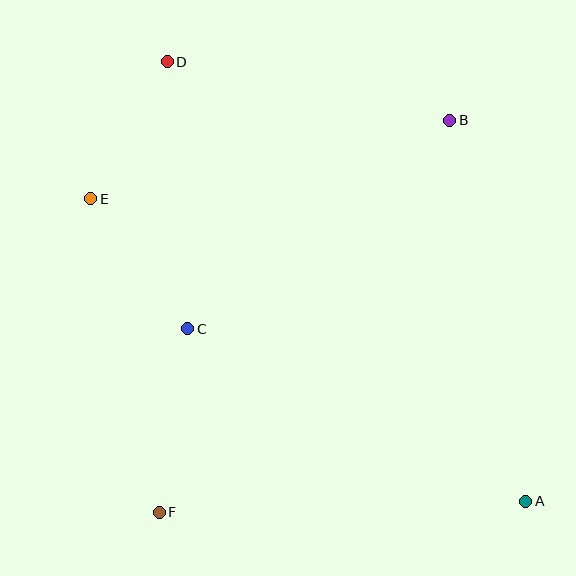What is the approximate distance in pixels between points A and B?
The distance between A and B is approximately 388 pixels.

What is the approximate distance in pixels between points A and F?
The distance between A and F is approximately 367 pixels.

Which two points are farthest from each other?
Points A and D are farthest from each other.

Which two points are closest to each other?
Points D and E are closest to each other.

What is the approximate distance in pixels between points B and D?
The distance between B and D is approximately 288 pixels.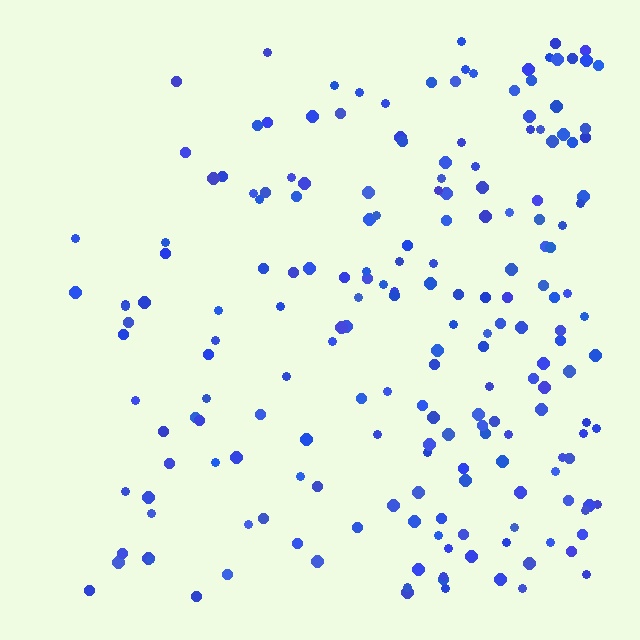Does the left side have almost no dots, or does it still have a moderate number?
Still a moderate number, just noticeably fewer than the right.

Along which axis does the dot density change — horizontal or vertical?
Horizontal.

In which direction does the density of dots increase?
From left to right, with the right side densest.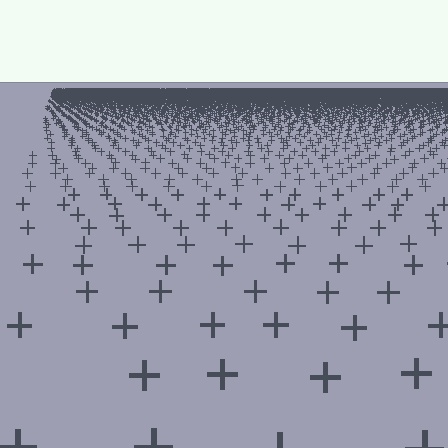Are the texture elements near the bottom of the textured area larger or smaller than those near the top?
Larger. Near the bottom, elements are closer to the viewer and appear at a bigger on-screen size.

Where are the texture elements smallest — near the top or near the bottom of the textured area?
Near the top.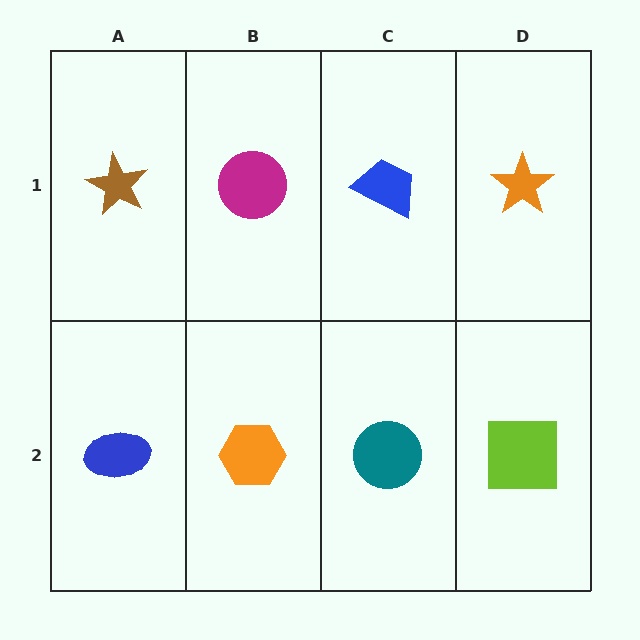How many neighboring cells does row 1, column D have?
2.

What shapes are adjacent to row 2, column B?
A magenta circle (row 1, column B), a blue ellipse (row 2, column A), a teal circle (row 2, column C).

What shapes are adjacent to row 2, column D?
An orange star (row 1, column D), a teal circle (row 2, column C).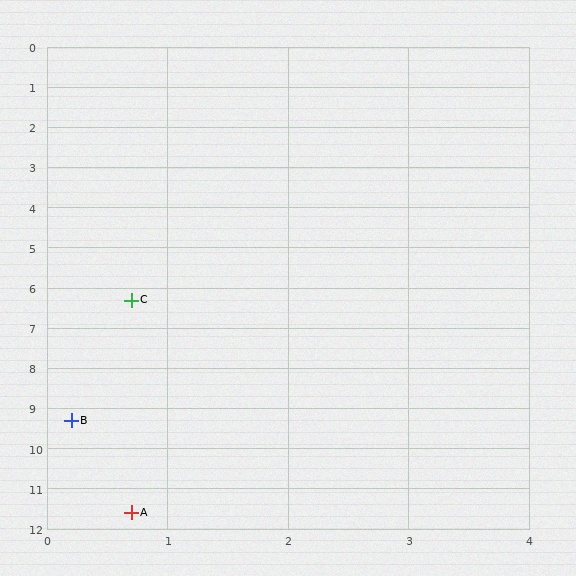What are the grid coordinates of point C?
Point C is at approximately (0.7, 6.3).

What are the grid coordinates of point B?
Point B is at approximately (0.2, 9.3).